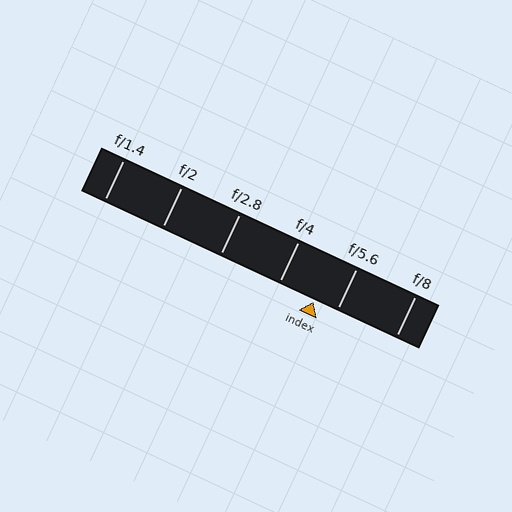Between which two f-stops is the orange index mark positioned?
The index mark is between f/4 and f/5.6.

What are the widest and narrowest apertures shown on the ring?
The widest aperture shown is f/1.4 and the narrowest is f/8.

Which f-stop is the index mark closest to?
The index mark is closest to f/5.6.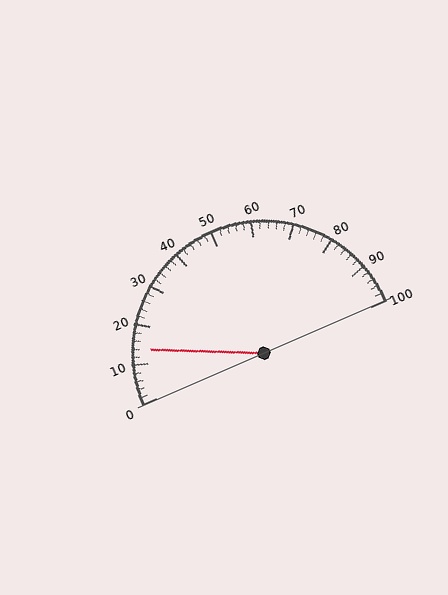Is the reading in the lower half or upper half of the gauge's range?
The reading is in the lower half of the range (0 to 100).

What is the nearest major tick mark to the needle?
The nearest major tick mark is 10.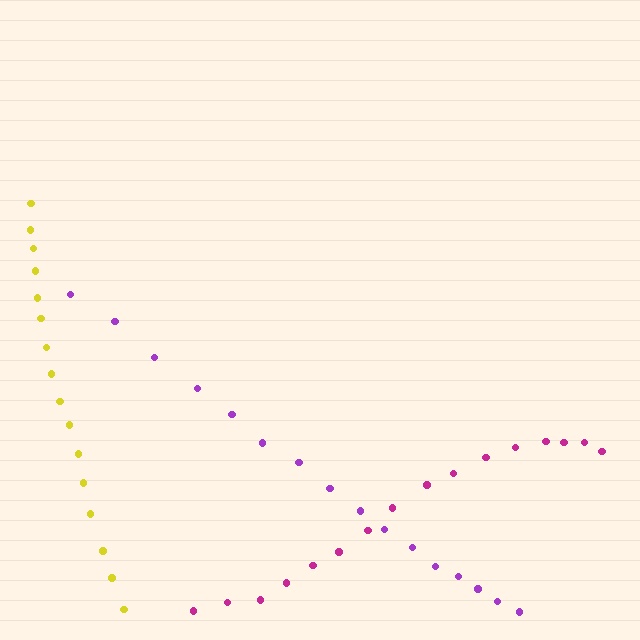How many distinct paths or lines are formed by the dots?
There are 3 distinct paths.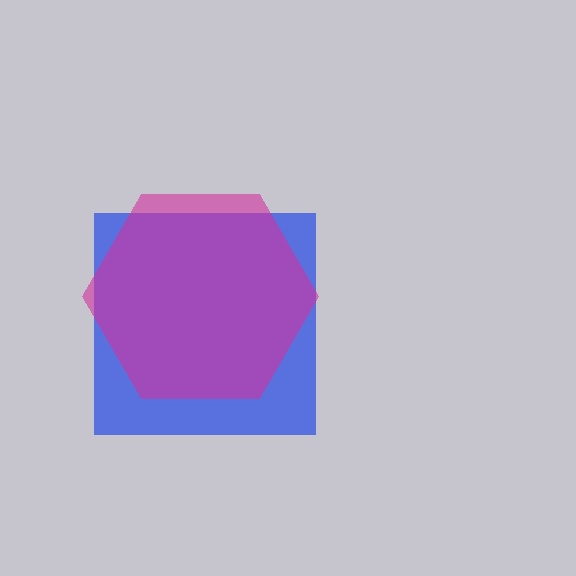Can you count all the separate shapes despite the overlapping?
Yes, there are 2 separate shapes.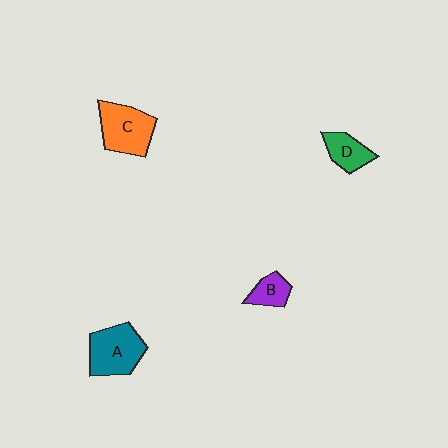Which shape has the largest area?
Shape A (teal).